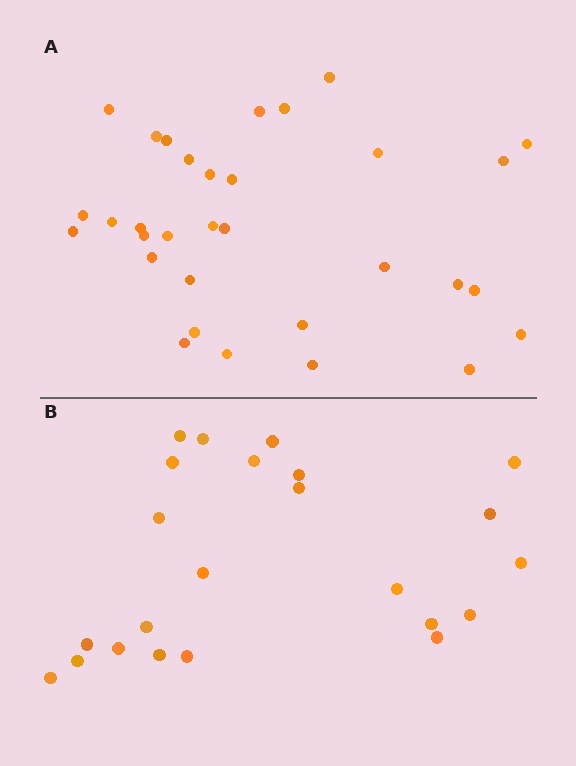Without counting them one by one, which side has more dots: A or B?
Region A (the top region) has more dots.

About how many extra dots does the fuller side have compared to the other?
Region A has roughly 8 or so more dots than region B.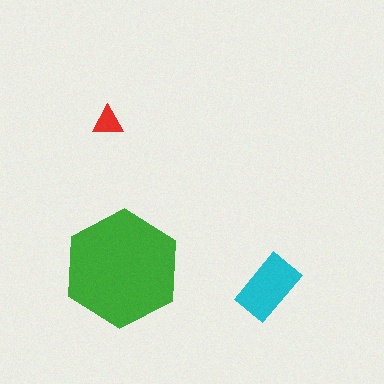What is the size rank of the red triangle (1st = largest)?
3rd.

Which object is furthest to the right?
The cyan rectangle is rightmost.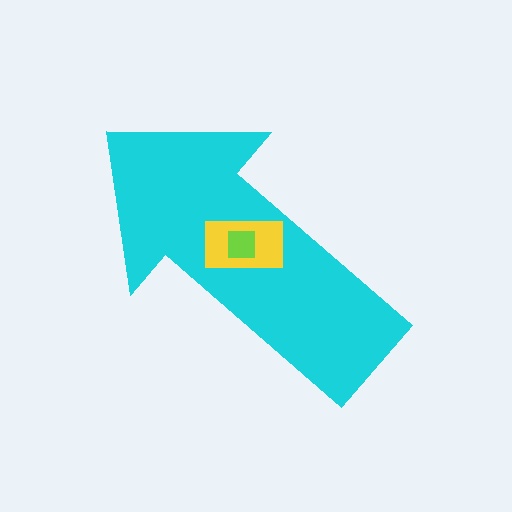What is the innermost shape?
The lime square.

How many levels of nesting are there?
3.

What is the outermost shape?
The cyan arrow.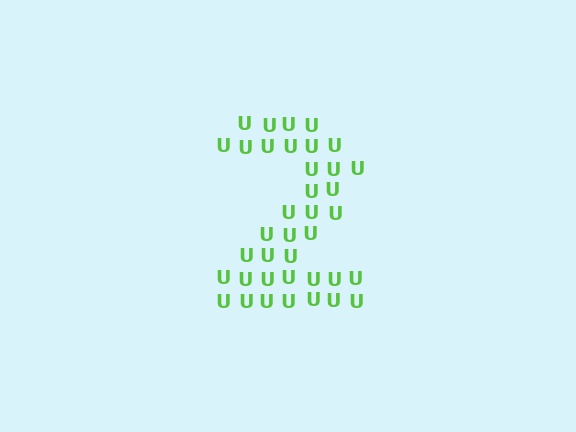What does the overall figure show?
The overall figure shows the digit 2.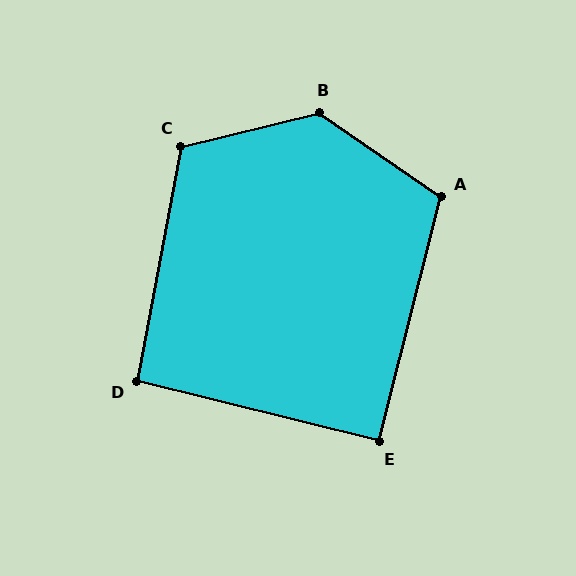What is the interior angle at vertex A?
Approximately 110 degrees (obtuse).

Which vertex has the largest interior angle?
B, at approximately 132 degrees.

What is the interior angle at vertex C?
Approximately 114 degrees (obtuse).